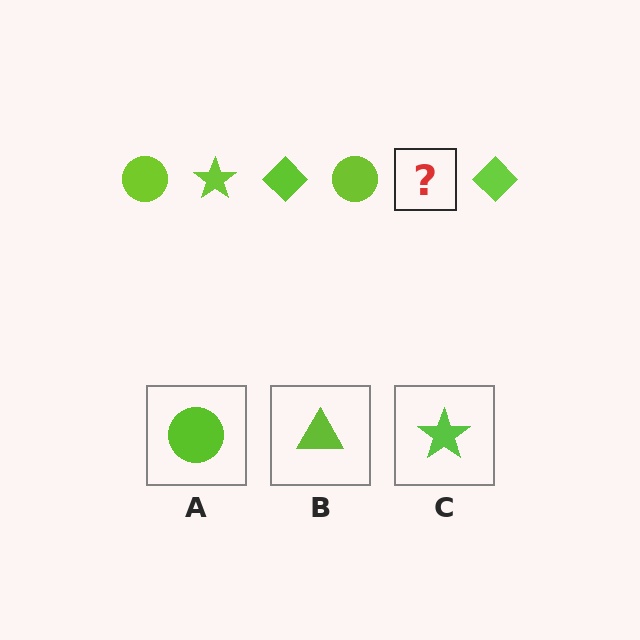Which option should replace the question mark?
Option C.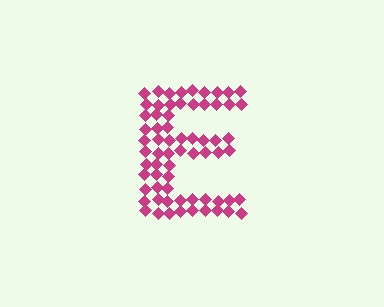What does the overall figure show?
The overall figure shows the letter E.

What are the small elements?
The small elements are diamonds.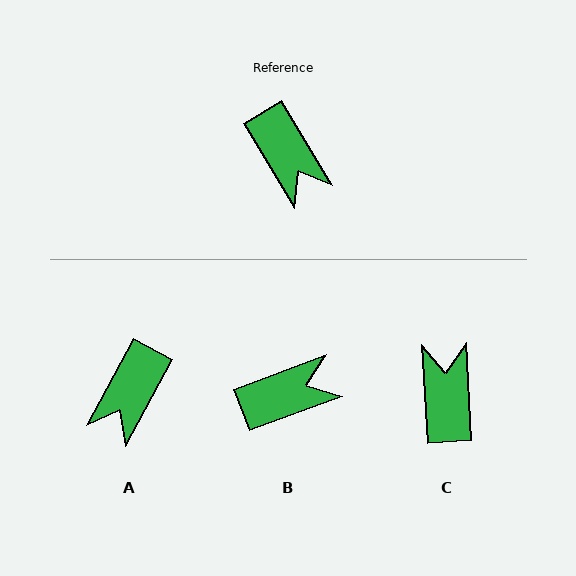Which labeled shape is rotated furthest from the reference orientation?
C, about 152 degrees away.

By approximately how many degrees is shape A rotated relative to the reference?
Approximately 59 degrees clockwise.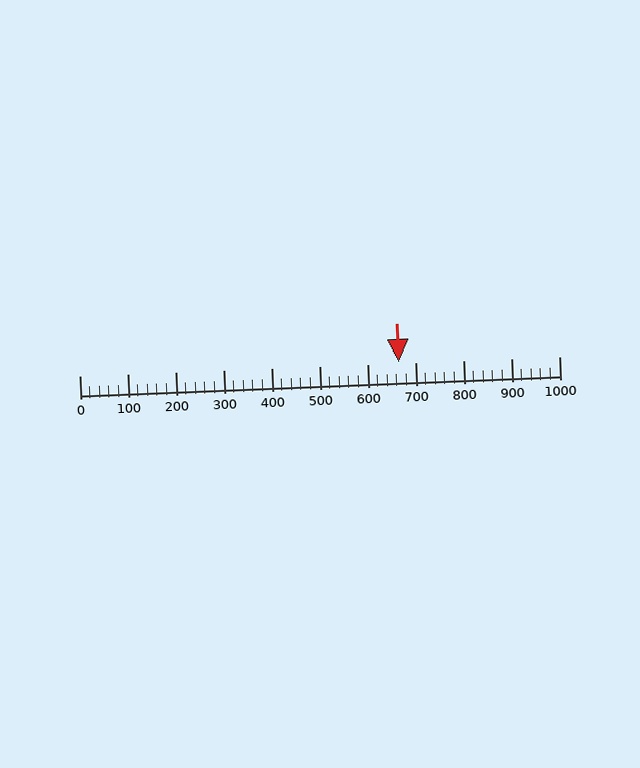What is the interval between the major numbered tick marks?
The major tick marks are spaced 100 units apart.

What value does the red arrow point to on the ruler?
The red arrow points to approximately 665.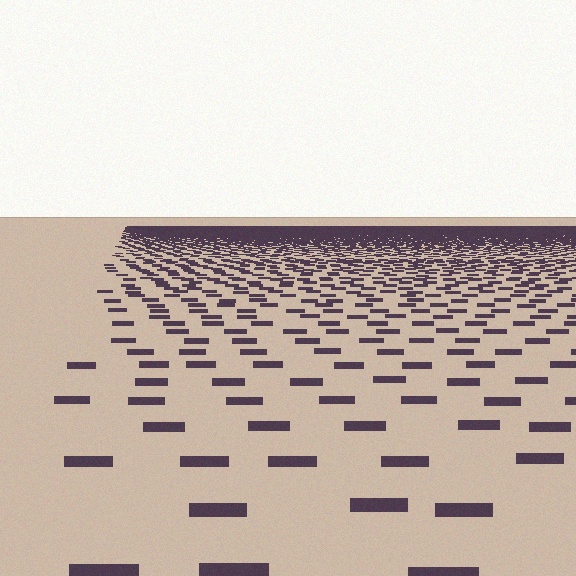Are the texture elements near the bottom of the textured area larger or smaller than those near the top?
Larger. Near the bottom, elements are closer to the viewer and appear at a bigger on-screen size.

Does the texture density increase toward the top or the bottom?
Density increases toward the top.